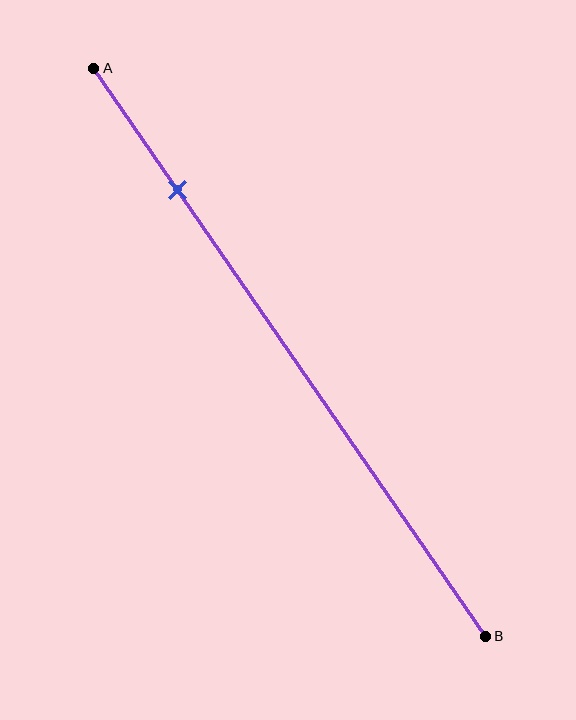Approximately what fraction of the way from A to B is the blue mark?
The blue mark is approximately 20% of the way from A to B.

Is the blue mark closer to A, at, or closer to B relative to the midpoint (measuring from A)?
The blue mark is closer to point A than the midpoint of segment AB.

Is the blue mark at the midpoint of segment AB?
No, the mark is at about 20% from A, not at the 50% midpoint.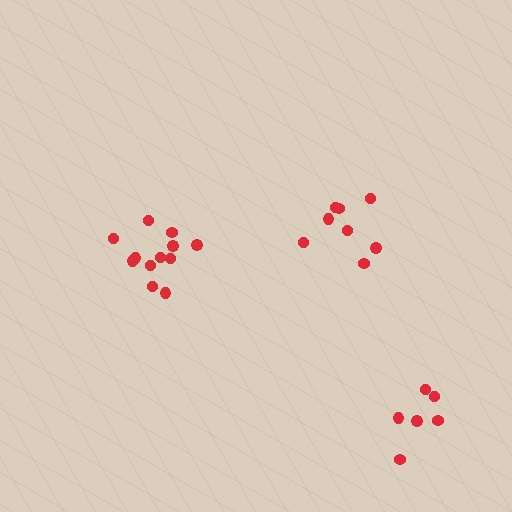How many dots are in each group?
Group 1: 8 dots, Group 2: 12 dots, Group 3: 6 dots (26 total).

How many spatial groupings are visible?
There are 3 spatial groupings.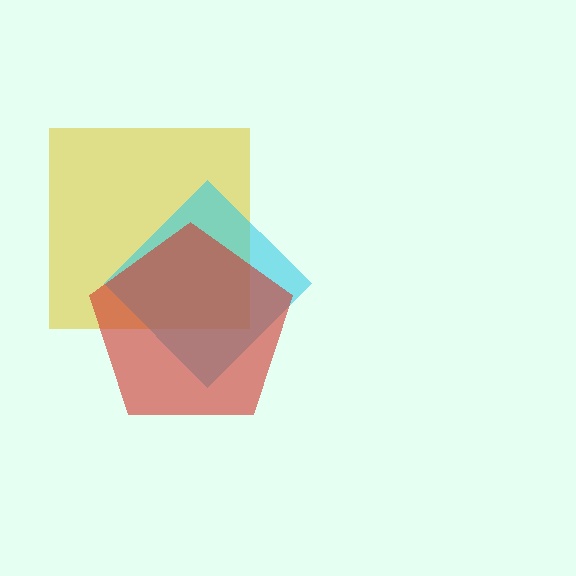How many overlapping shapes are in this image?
There are 3 overlapping shapes in the image.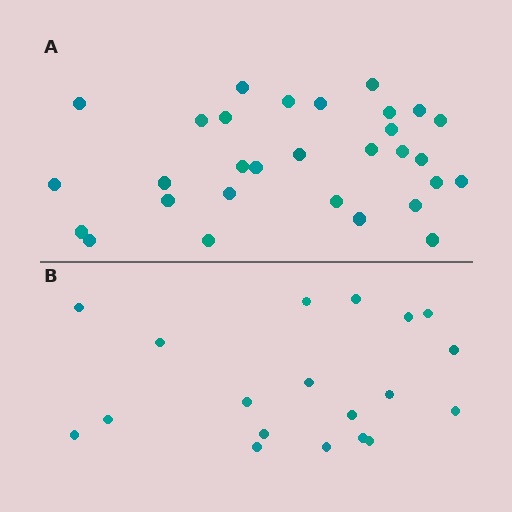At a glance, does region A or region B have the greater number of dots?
Region A (the top region) has more dots.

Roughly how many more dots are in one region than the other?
Region A has roughly 12 or so more dots than region B.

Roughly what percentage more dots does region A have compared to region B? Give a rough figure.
About 60% more.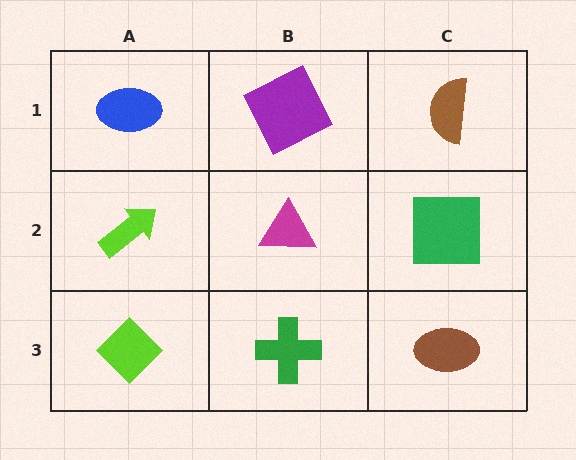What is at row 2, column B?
A magenta triangle.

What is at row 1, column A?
A blue ellipse.